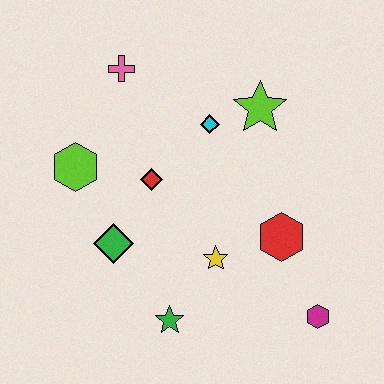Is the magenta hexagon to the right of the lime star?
Yes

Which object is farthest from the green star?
The pink cross is farthest from the green star.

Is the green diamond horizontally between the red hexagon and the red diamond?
No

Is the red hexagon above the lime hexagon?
No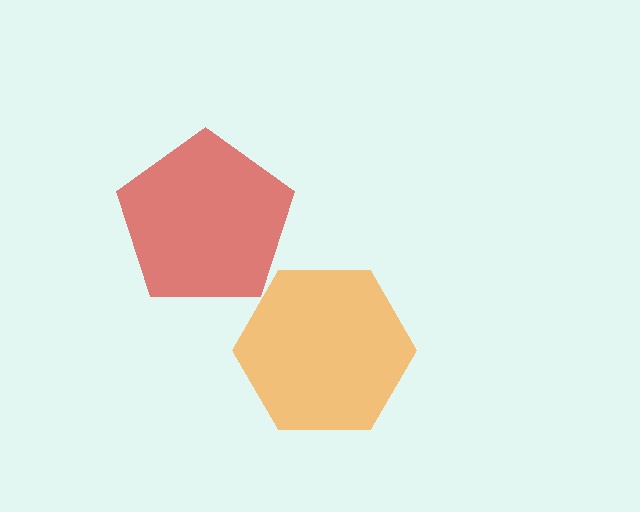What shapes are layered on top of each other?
The layered shapes are: a red pentagon, an orange hexagon.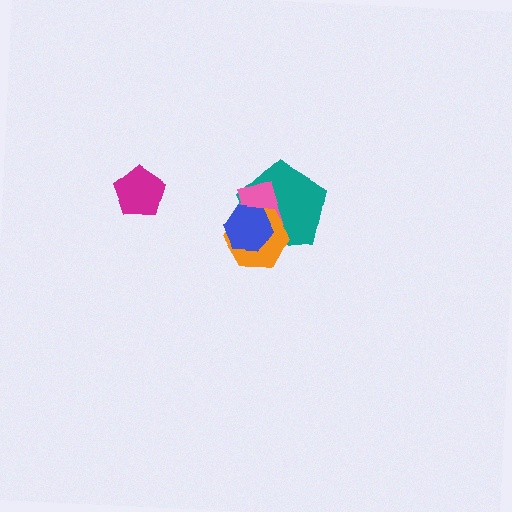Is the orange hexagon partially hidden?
Yes, it is partially covered by another shape.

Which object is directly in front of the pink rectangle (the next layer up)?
The orange hexagon is directly in front of the pink rectangle.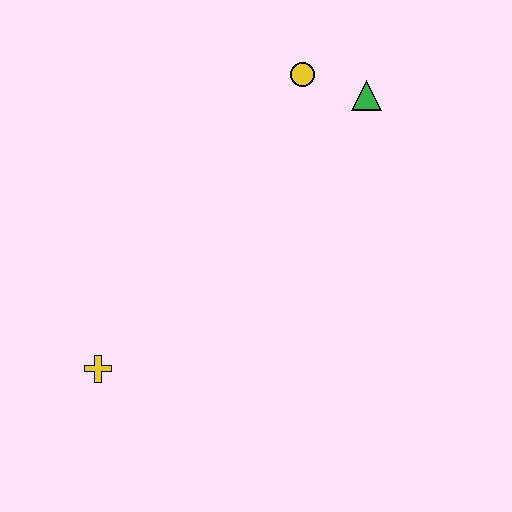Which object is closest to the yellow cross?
The yellow circle is closest to the yellow cross.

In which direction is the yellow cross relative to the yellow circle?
The yellow cross is below the yellow circle.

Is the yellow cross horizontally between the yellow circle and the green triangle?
No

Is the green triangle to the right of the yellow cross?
Yes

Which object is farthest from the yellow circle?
The yellow cross is farthest from the yellow circle.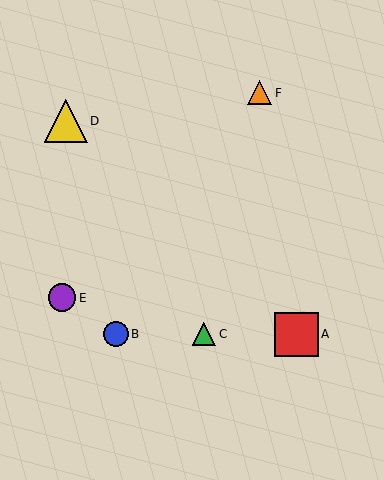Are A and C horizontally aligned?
Yes, both are at y≈334.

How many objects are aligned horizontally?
3 objects (A, B, C) are aligned horizontally.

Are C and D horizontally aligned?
No, C is at y≈334 and D is at y≈121.